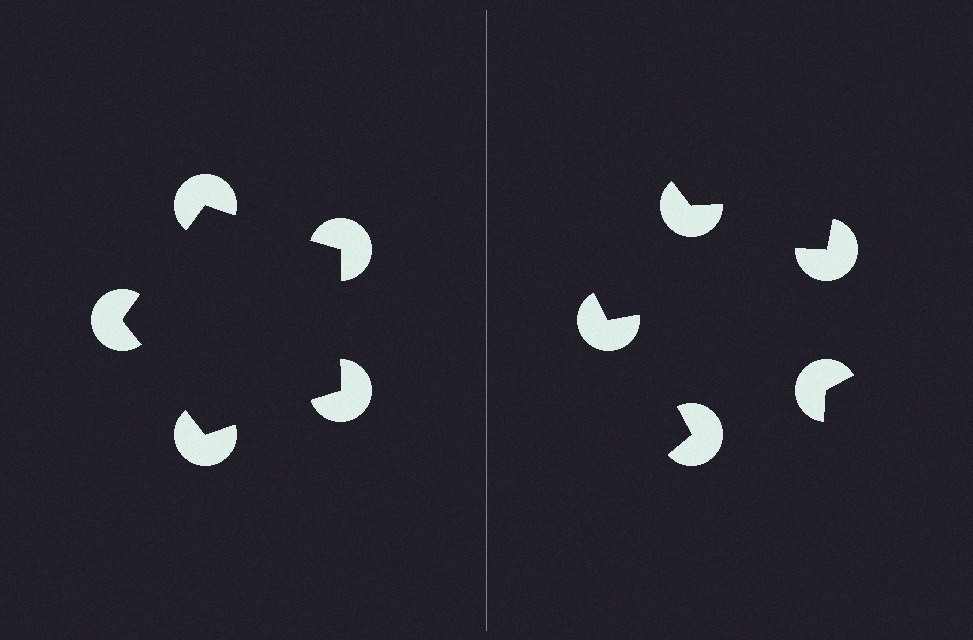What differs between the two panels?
The pac-man discs are positioned identically on both sides; only the wedge orientations differ. On the left they align to a pentagon; on the right they are misaligned.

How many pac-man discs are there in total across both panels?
10 — 5 on each side.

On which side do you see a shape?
An illusory pentagon appears on the left side. On the right side the wedge cuts are rotated, so no coherent shape forms.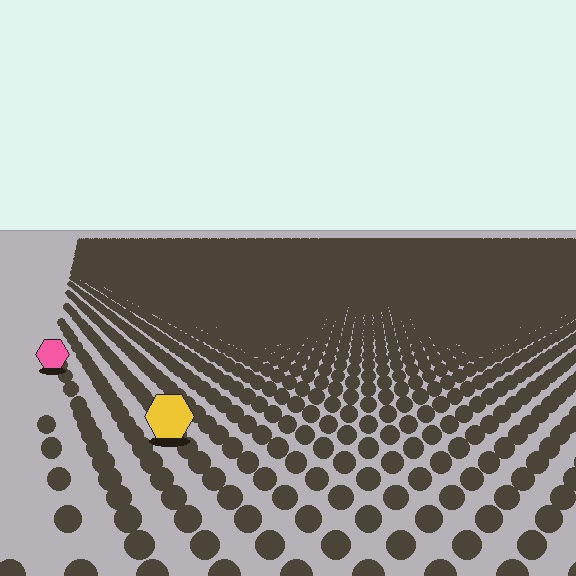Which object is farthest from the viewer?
The pink hexagon is farthest from the viewer. It appears smaller and the ground texture around it is denser.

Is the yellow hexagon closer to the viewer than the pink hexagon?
Yes. The yellow hexagon is closer — you can tell from the texture gradient: the ground texture is coarser near it.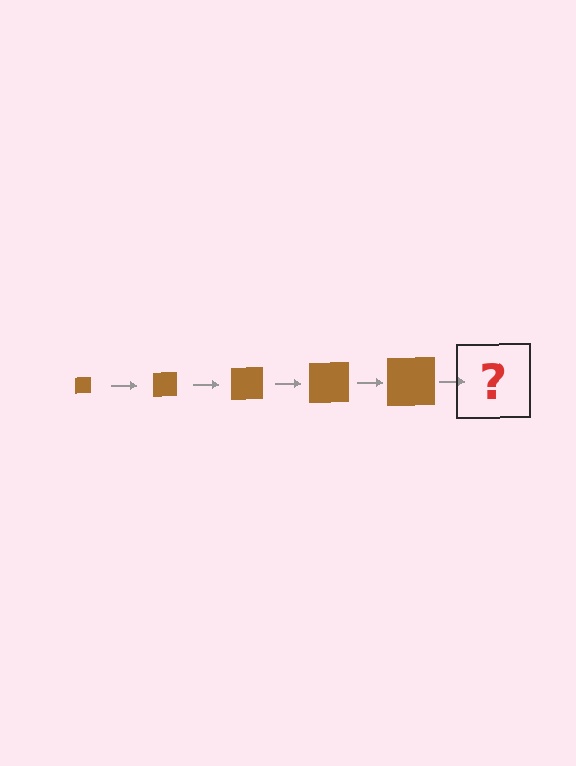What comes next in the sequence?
The next element should be a brown square, larger than the previous one.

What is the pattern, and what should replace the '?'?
The pattern is that the square gets progressively larger each step. The '?' should be a brown square, larger than the previous one.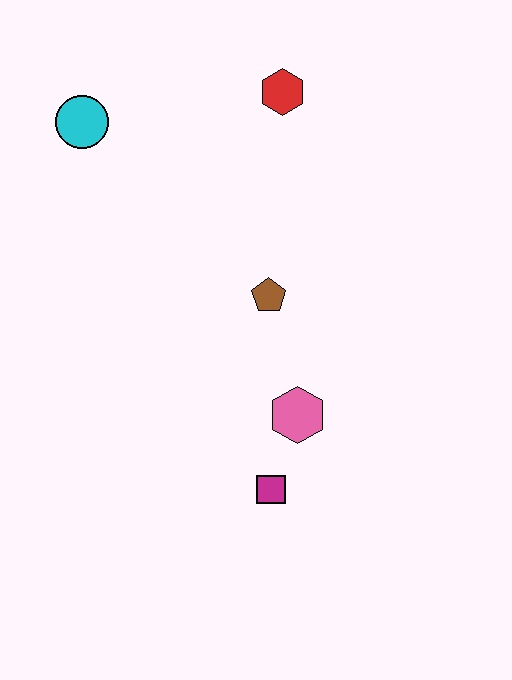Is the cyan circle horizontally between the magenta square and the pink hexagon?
No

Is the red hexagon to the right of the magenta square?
Yes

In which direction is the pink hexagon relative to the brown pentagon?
The pink hexagon is below the brown pentagon.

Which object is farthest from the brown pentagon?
The cyan circle is farthest from the brown pentagon.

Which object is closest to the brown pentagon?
The pink hexagon is closest to the brown pentagon.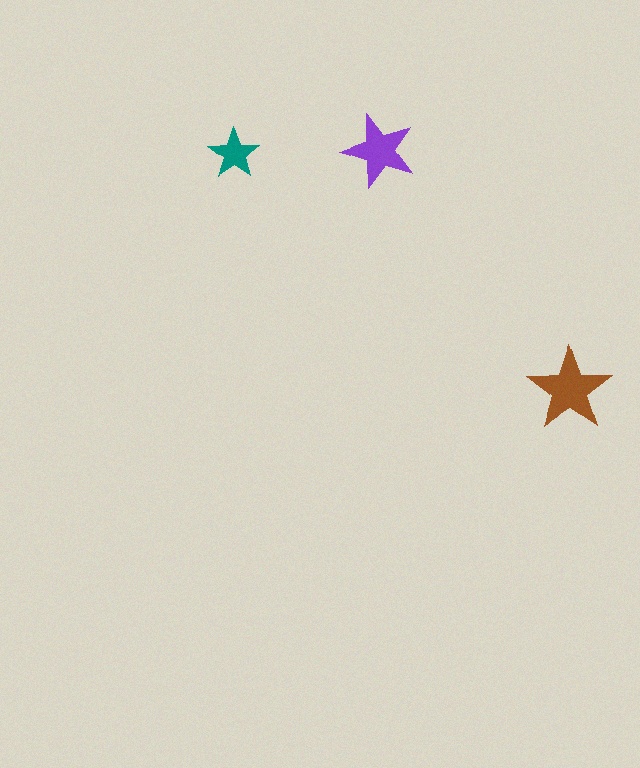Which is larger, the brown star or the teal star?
The brown one.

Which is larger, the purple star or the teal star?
The purple one.